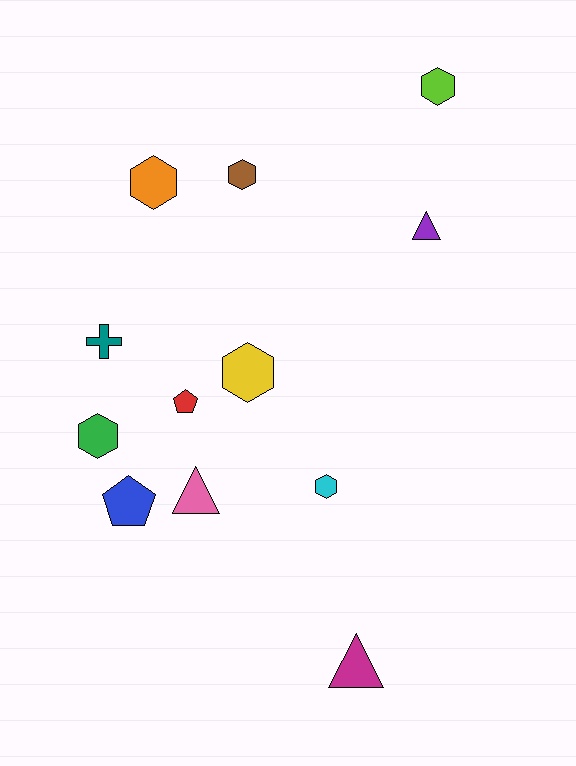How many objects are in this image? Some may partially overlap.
There are 12 objects.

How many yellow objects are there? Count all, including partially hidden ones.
There is 1 yellow object.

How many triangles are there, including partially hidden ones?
There are 3 triangles.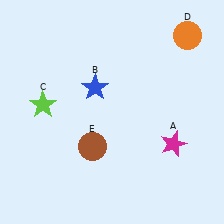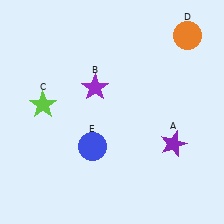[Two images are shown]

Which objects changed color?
A changed from magenta to purple. B changed from blue to purple. E changed from brown to blue.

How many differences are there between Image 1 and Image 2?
There are 3 differences between the two images.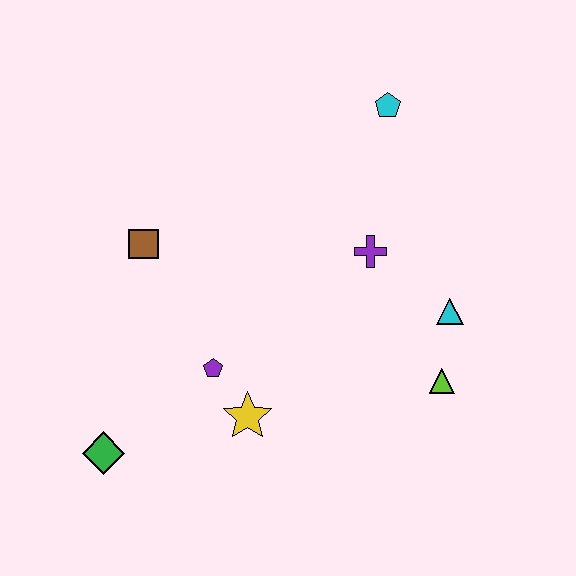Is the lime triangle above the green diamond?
Yes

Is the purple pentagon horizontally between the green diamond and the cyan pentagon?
Yes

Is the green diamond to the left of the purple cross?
Yes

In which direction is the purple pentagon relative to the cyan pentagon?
The purple pentagon is below the cyan pentagon.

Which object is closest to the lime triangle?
The cyan triangle is closest to the lime triangle.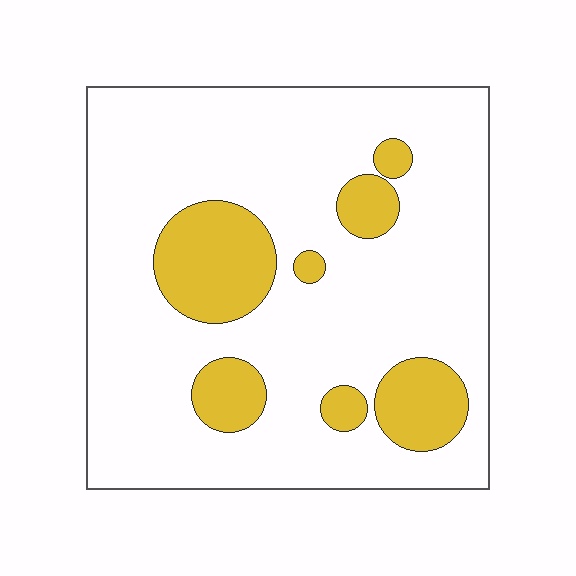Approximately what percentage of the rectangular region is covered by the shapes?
Approximately 20%.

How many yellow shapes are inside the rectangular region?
7.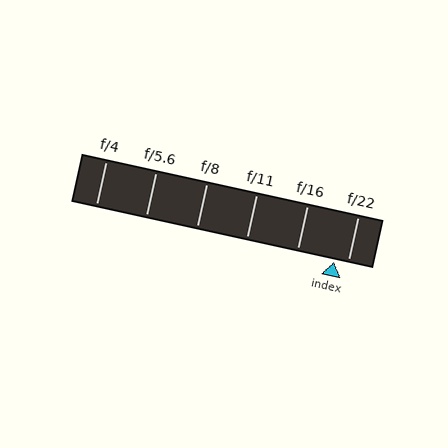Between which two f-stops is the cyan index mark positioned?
The index mark is between f/16 and f/22.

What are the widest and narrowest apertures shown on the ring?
The widest aperture shown is f/4 and the narrowest is f/22.